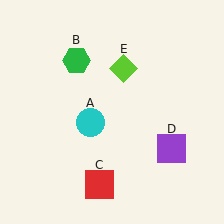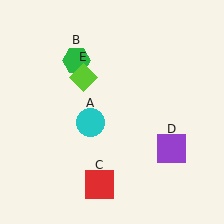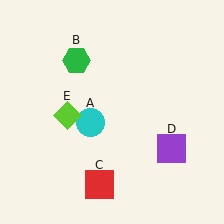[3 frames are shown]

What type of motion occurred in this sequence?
The lime diamond (object E) rotated counterclockwise around the center of the scene.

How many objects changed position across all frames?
1 object changed position: lime diamond (object E).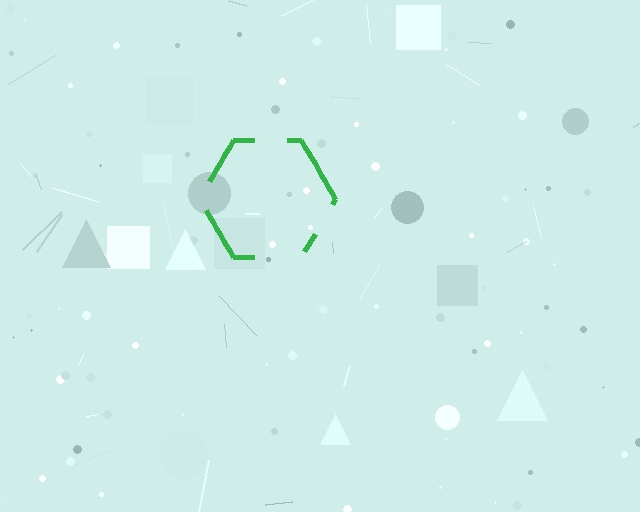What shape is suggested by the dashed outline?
The dashed outline suggests a hexagon.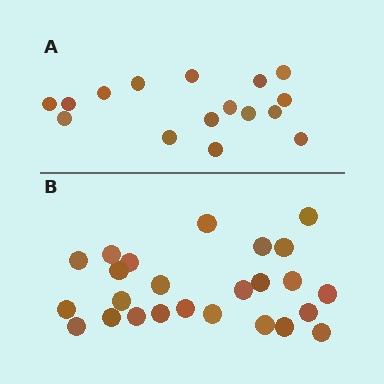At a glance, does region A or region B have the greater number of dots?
Region B (the bottom region) has more dots.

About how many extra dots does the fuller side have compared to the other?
Region B has roughly 8 or so more dots than region A.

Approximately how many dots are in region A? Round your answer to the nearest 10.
About 20 dots. (The exact count is 16, which rounds to 20.)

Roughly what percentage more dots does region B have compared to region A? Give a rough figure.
About 55% more.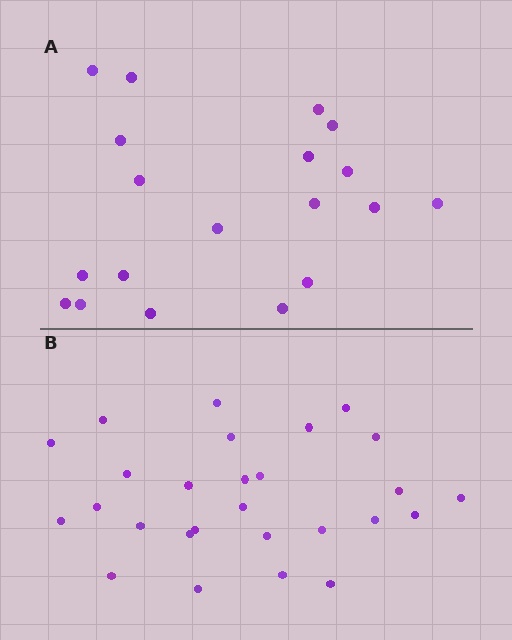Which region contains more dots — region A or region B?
Region B (the bottom region) has more dots.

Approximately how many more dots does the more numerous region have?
Region B has roughly 8 or so more dots than region A.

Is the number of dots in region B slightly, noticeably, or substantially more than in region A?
Region B has noticeably more, but not dramatically so. The ratio is roughly 1.4 to 1.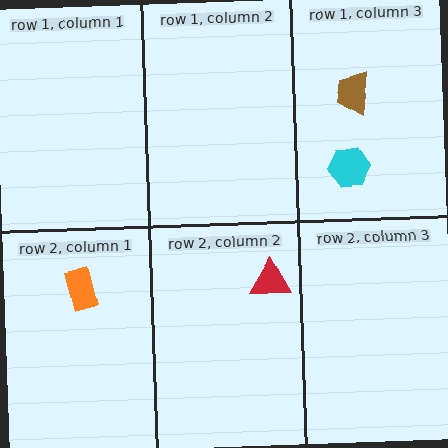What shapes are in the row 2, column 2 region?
The red triangle.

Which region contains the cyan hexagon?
The row 1, column 3 region.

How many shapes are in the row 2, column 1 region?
1.